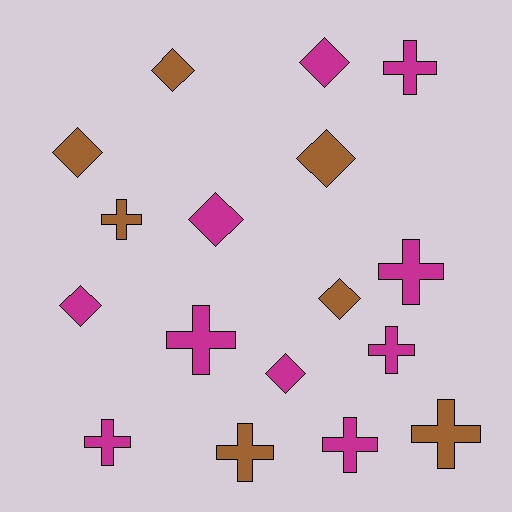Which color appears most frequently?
Magenta, with 10 objects.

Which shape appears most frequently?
Cross, with 9 objects.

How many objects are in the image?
There are 17 objects.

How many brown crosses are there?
There are 3 brown crosses.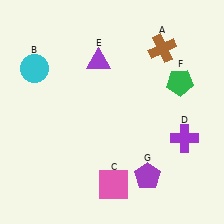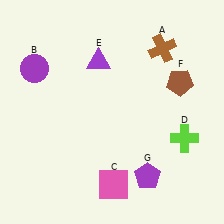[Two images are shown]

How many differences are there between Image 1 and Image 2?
There are 3 differences between the two images.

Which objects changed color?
B changed from cyan to purple. D changed from purple to lime. F changed from green to brown.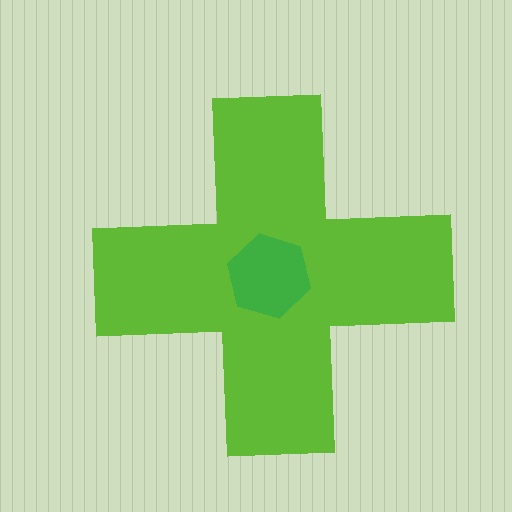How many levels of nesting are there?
2.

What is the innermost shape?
The green hexagon.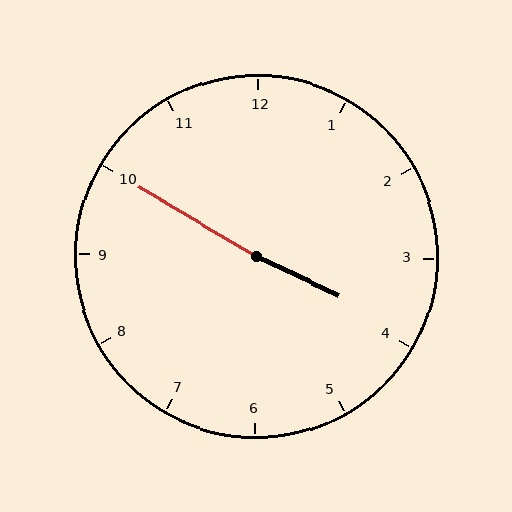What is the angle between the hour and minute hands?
Approximately 175 degrees.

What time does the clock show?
3:50.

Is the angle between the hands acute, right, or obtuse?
It is obtuse.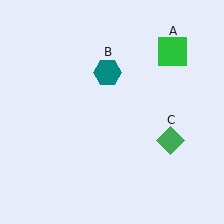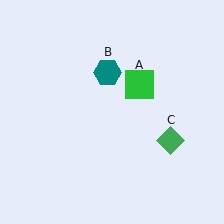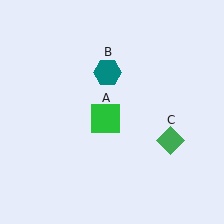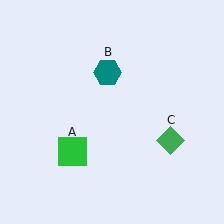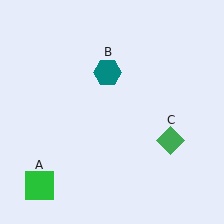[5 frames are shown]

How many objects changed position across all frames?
1 object changed position: green square (object A).